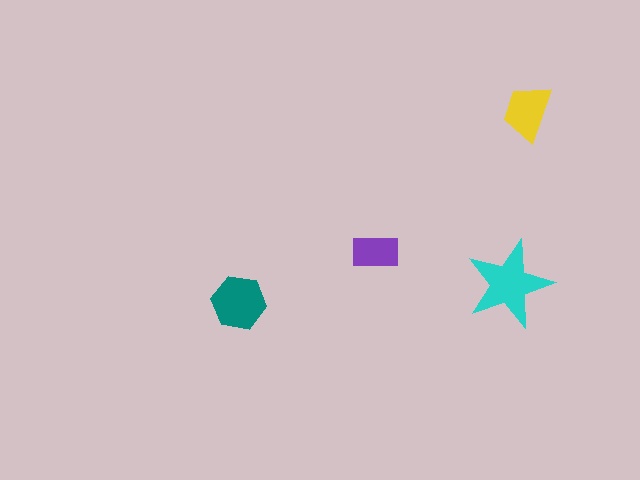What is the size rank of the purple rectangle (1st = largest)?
4th.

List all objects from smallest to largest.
The purple rectangle, the yellow trapezoid, the teal hexagon, the cyan star.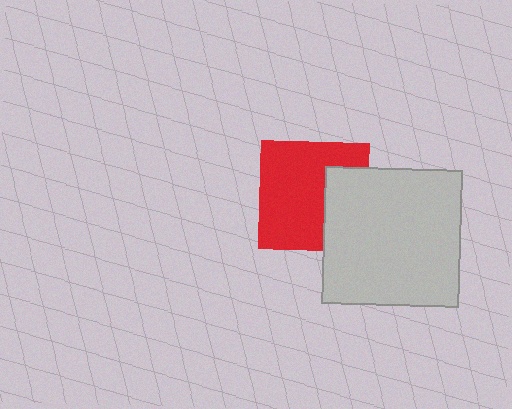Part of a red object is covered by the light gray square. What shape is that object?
It is a square.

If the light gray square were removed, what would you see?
You would see the complete red square.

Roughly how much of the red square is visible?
Most of it is visible (roughly 68%).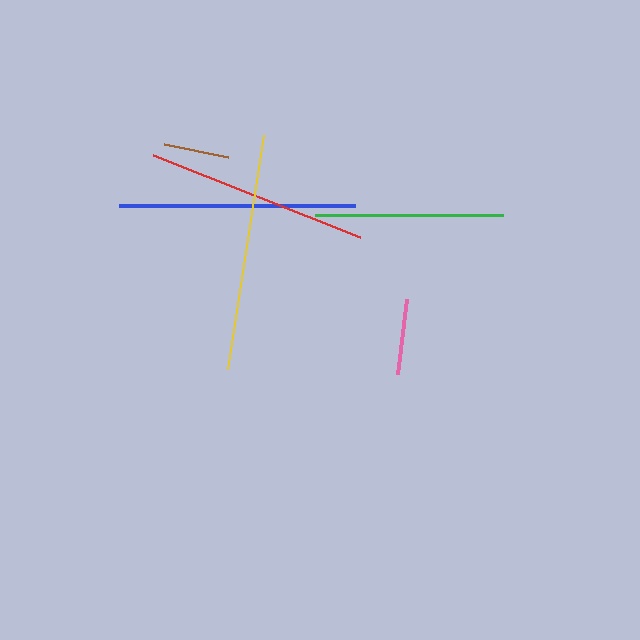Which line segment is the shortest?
The brown line is the shortest at approximately 65 pixels.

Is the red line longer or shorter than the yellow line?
The yellow line is longer than the red line.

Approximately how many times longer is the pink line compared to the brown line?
The pink line is approximately 1.2 times the length of the brown line.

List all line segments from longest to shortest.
From longest to shortest: yellow, blue, red, green, pink, brown.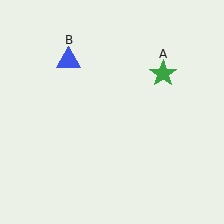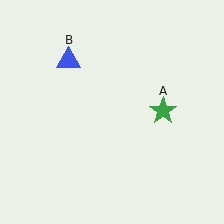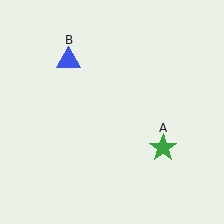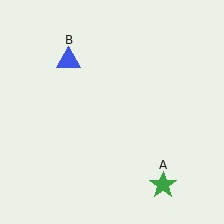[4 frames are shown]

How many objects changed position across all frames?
1 object changed position: green star (object A).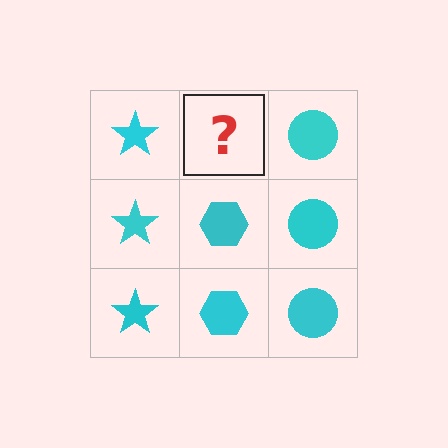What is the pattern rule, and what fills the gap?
The rule is that each column has a consistent shape. The gap should be filled with a cyan hexagon.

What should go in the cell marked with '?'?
The missing cell should contain a cyan hexagon.